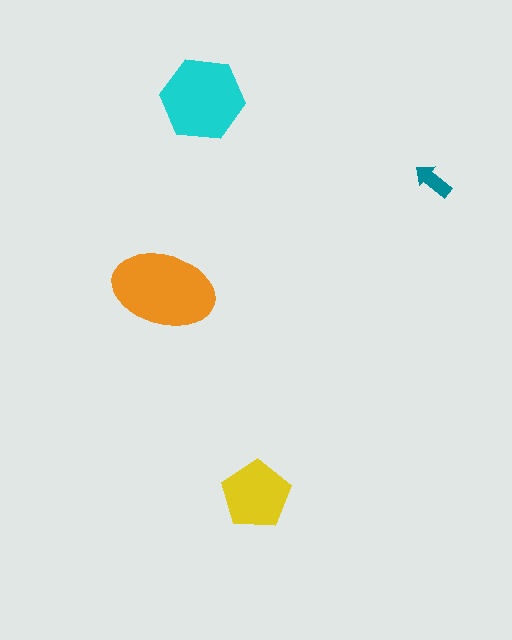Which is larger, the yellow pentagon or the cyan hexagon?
The cyan hexagon.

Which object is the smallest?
The teal arrow.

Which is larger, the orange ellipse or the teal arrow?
The orange ellipse.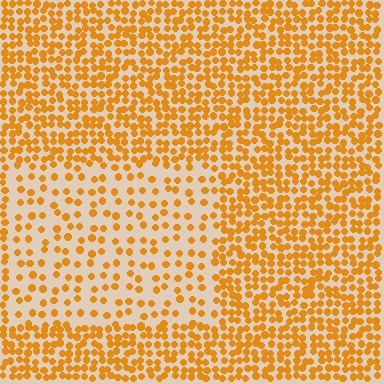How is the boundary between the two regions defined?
The boundary is defined by a change in element density (approximately 2.3x ratio). All elements are the same color, size, and shape.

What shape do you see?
I see a rectangle.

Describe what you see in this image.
The image contains small orange elements arranged at two different densities. A rectangle-shaped region is visible where the elements are less densely packed than the surrounding area.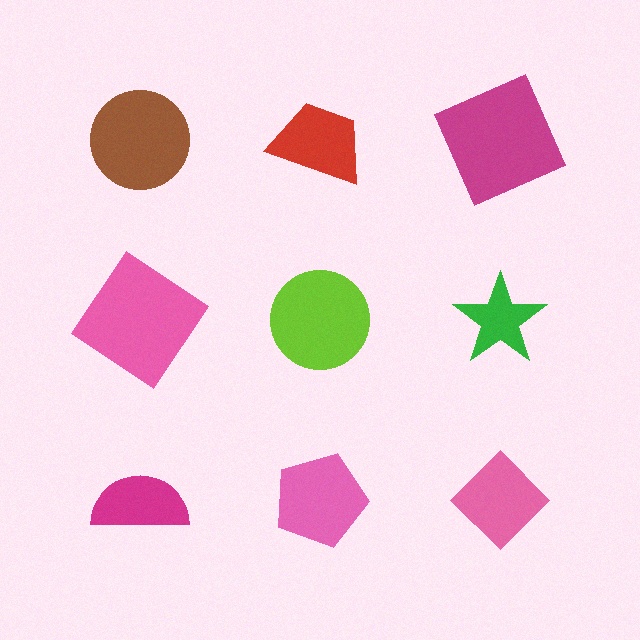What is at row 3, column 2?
A pink pentagon.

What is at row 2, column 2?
A lime circle.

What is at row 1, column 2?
A red trapezoid.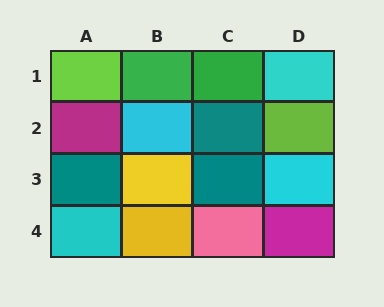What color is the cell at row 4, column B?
Yellow.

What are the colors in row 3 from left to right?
Teal, yellow, teal, cyan.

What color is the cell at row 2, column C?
Teal.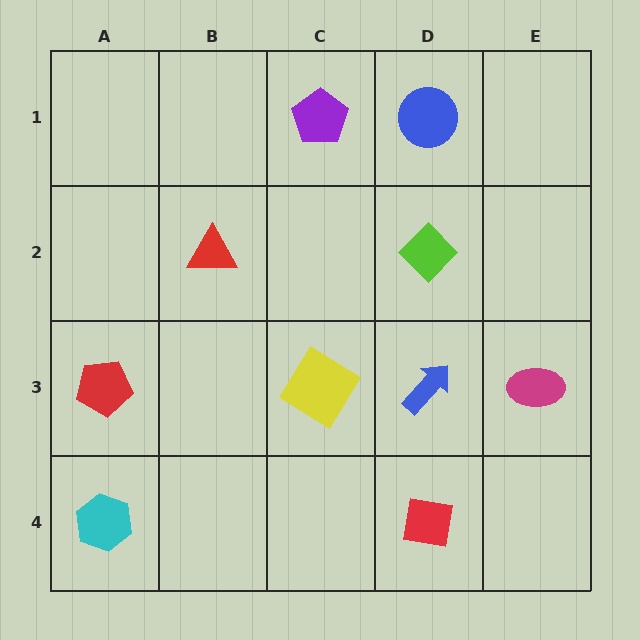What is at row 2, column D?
A lime diamond.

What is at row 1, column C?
A purple pentagon.